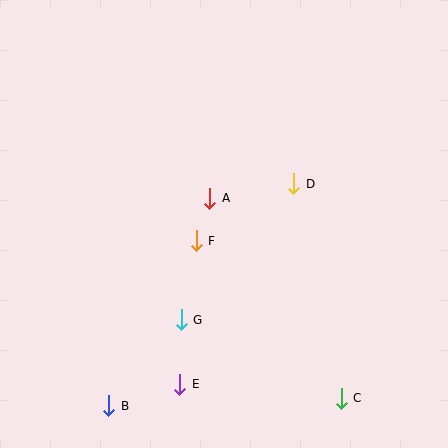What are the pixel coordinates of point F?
Point F is at (196, 241).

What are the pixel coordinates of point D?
Point D is at (294, 184).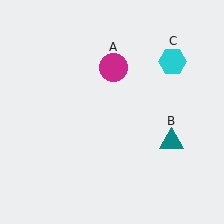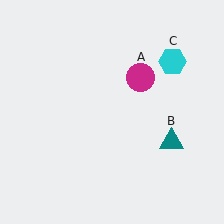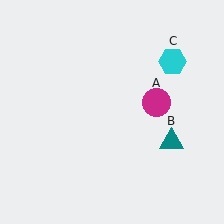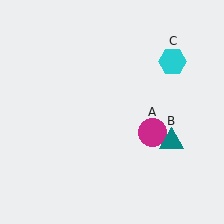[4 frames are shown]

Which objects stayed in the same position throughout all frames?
Teal triangle (object B) and cyan hexagon (object C) remained stationary.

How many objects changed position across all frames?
1 object changed position: magenta circle (object A).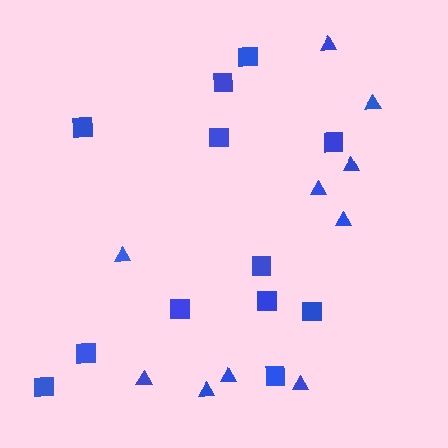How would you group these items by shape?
There are 2 groups: one group of squares (12) and one group of triangles (10).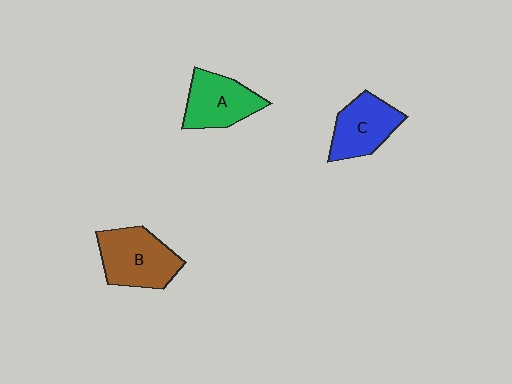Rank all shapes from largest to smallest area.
From largest to smallest: B (brown), A (green), C (blue).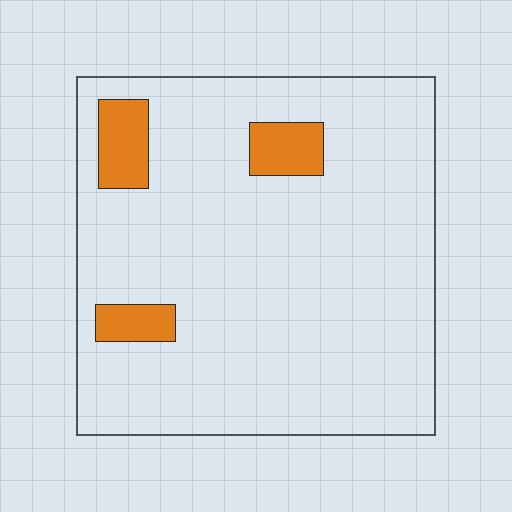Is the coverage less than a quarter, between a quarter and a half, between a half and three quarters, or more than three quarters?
Less than a quarter.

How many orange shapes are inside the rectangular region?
3.